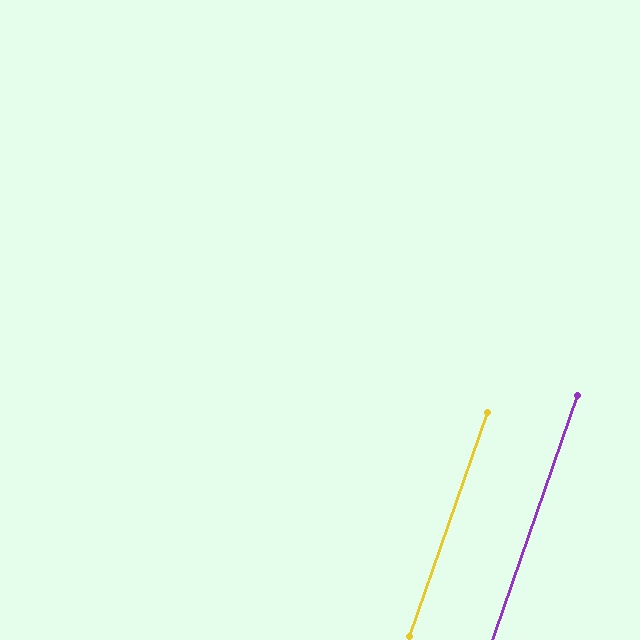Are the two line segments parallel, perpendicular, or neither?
Parallel — their directions differ by only 0.2°.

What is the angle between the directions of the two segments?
Approximately 0 degrees.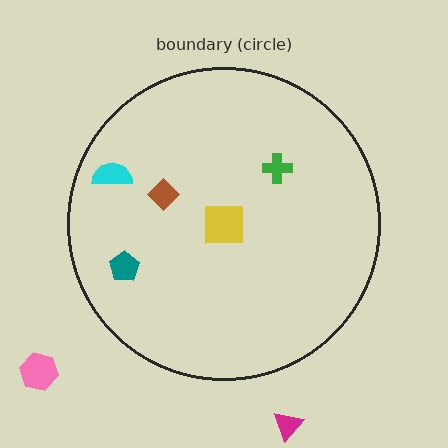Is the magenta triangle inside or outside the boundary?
Outside.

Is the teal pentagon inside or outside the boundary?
Inside.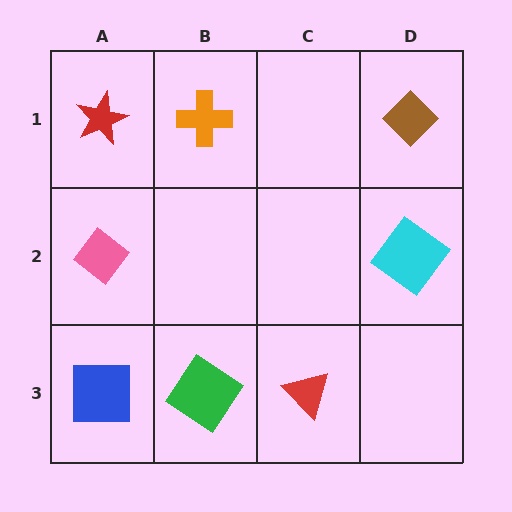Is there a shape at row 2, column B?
No, that cell is empty.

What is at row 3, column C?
A red triangle.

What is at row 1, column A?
A red star.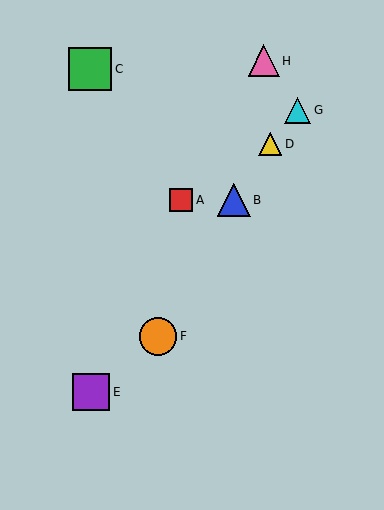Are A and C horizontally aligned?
No, A is at y≈200 and C is at y≈69.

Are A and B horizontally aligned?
Yes, both are at y≈200.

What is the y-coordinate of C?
Object C is at y≈69.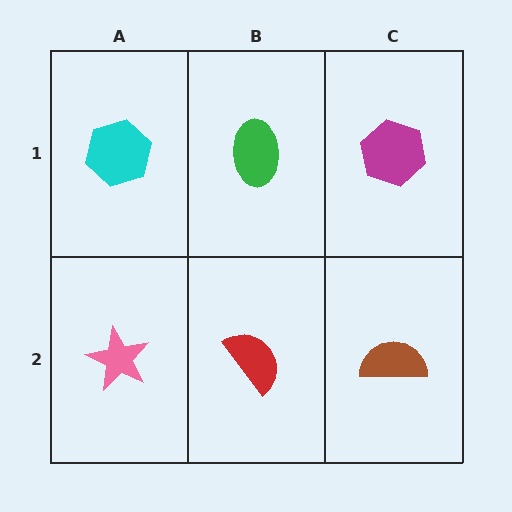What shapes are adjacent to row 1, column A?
A pink star (row 2, column A), a green ellipse (row 1, column B).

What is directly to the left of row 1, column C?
A green ellipse.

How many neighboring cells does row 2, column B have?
3.